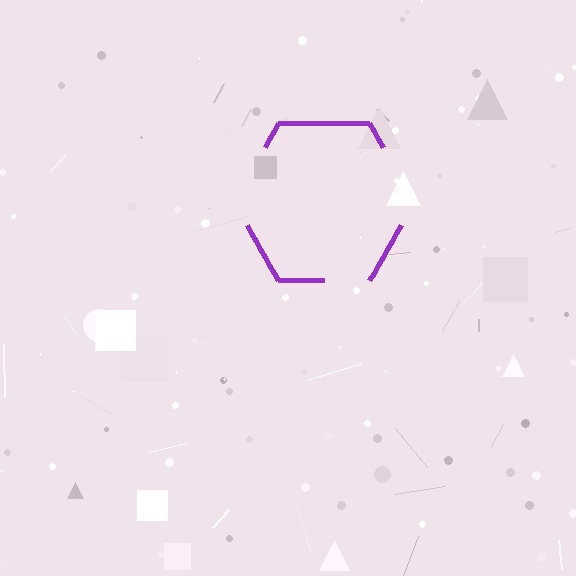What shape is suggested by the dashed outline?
The dashed outline suggests a hexagon.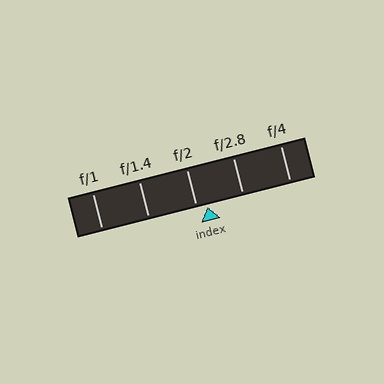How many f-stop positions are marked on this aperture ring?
There are 5 f-stop positions marked.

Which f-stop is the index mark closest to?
The index mark is closest to f/2.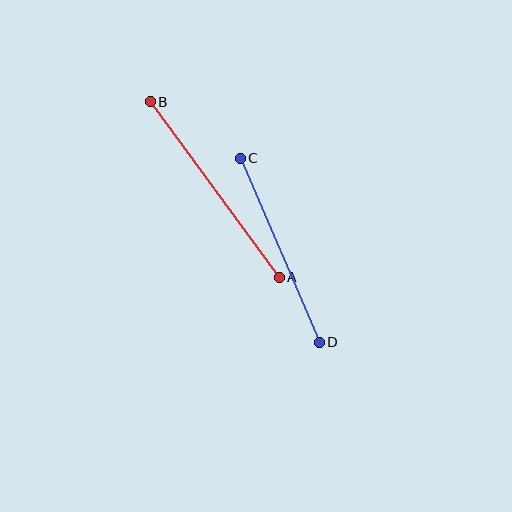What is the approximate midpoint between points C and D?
The midpoint is at approximately (280, 250) pixels.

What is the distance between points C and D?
The distance is approximately 200 pixels.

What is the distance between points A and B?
The distance is approximately 218 pixels.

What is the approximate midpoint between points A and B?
The midpoint is at approximately (215, 189) pixels.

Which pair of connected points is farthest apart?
Points A and B are farthest apart.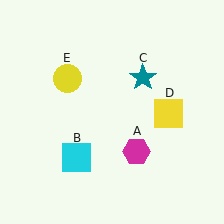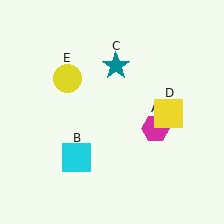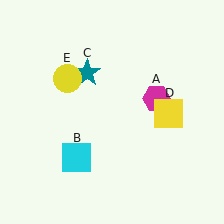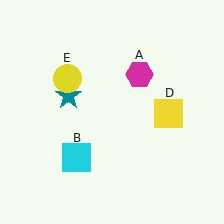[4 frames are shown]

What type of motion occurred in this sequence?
The magenta hexagon (object A), teal star (object C) rotated counterclockwise around the center of the scene.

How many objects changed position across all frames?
2 objects changed position: magenta hexagon (object A), teal star (object C).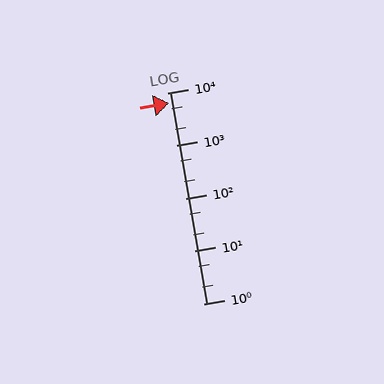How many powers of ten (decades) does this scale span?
The scale spans 4 decades, from 1 to 10000.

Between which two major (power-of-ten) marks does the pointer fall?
The pointer is between 1000 and 10000.